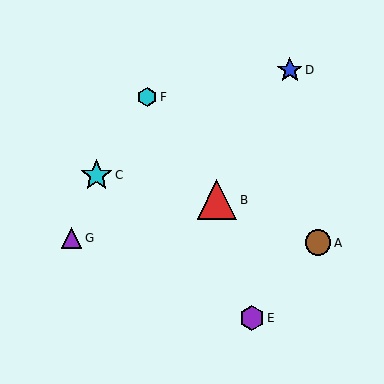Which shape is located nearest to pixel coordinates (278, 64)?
The blue star (labeled D) at (290, 70) is nearest to that location.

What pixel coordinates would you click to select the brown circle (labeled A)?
Click at (318, 243) to select the brown circle A.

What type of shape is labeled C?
Shape C is a cyan star.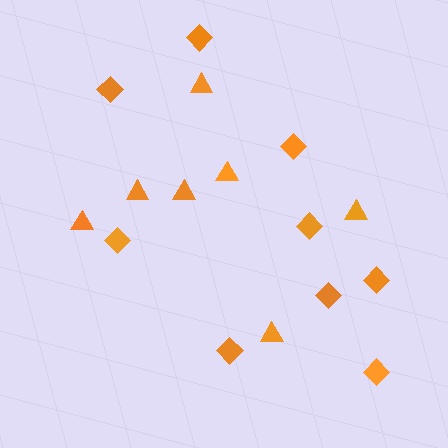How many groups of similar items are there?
There are 2 groups: one group of triangles (7) and one group of diamonds (9).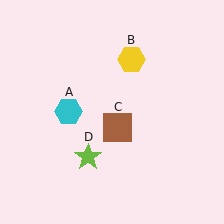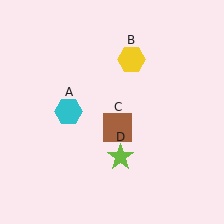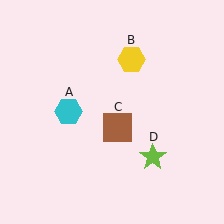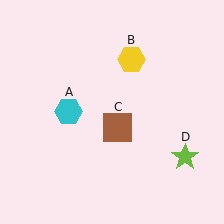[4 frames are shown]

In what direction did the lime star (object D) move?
The lime star (object D) moved right.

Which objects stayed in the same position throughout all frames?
Cyan hexagon (object A) and yellow hexagon (object B) and brown square (object C) remained stationary.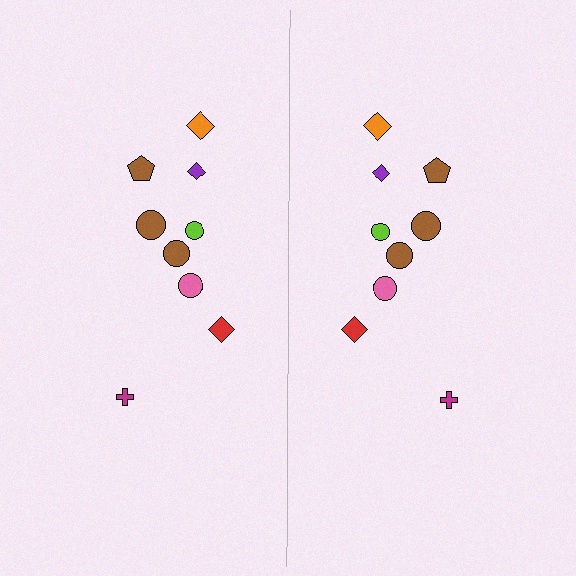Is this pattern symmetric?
Yes, this pattern has bilateral (reflection) symmetry.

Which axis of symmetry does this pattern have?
The pattern has a vertical axis of symmetry running through the center of the image.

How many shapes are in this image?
There are 18 shapes in this image.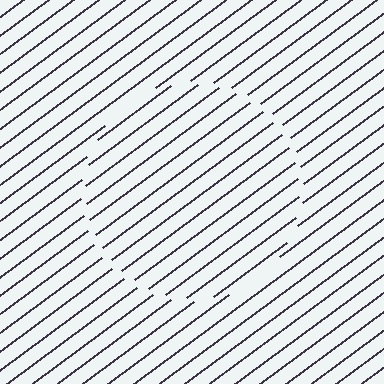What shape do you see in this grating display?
An illusory circle. The interior of the shape contains the same grating, shifted by half a period — the contour is defined by the phase discontinuity where line-ends from the inner and outer gratings abut.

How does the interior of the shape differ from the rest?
The interior of the shape contains the same grating, shifted by half a period — the contour is defined by the phase discontinuity where line-ends from the inner and outer gratings abut.